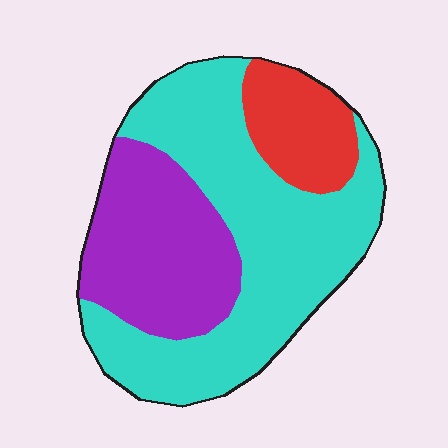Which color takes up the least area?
Red, at roughly 15%.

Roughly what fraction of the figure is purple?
Purple covers 30% of the figure.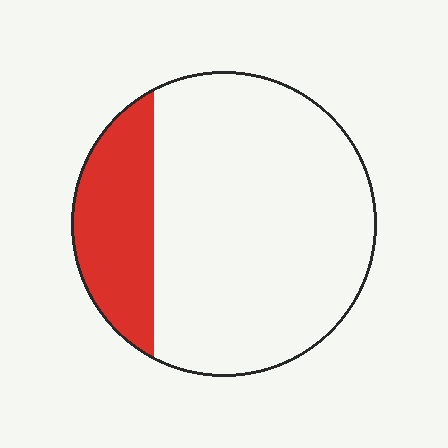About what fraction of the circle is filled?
About one fifth (1/5).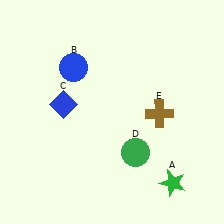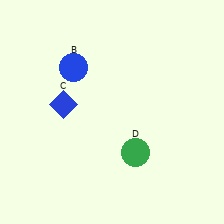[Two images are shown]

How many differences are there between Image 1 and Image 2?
There are 2 differences between the two images.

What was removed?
The green star (A), the brown cross (E) were removed in Image 2.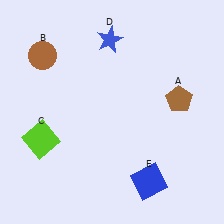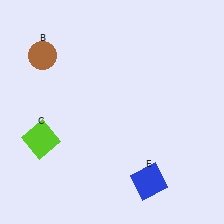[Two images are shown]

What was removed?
The blue star (D), the brown pentagon (A) were removed in Image 2.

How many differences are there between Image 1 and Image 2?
There are 2 differences between the two images.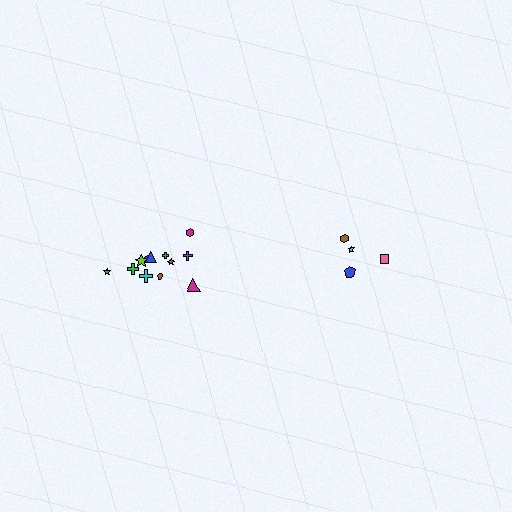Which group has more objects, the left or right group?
The left group.